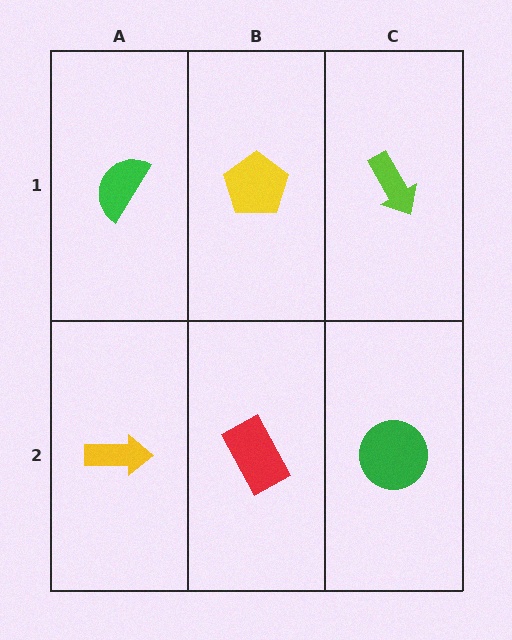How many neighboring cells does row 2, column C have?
2.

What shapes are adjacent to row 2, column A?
A green semicircle (row 1, column A), a red rectangle (row 2, column B).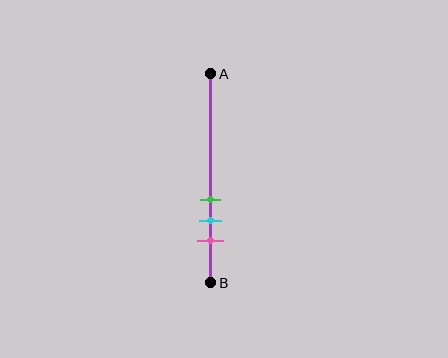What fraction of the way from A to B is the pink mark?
The pink mark is approximately 80% (0.8) of the way from A to B.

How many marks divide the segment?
There are 3 marks dividing the segment.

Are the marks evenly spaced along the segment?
Yes, the marks are approximately evenly spaced.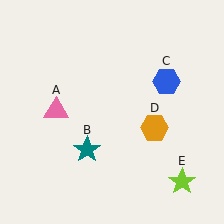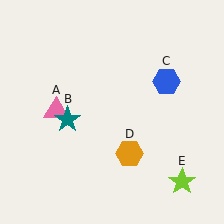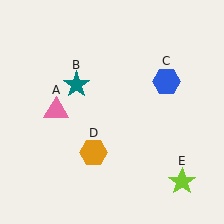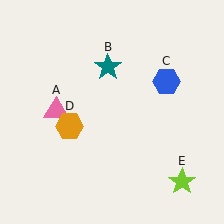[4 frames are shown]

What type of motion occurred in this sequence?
The teal star (object B), orange hexagon (object D) rotated clockwise around the center of the scene.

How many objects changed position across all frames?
2 objects changed position: teal star (object B), orange hexagon (object D).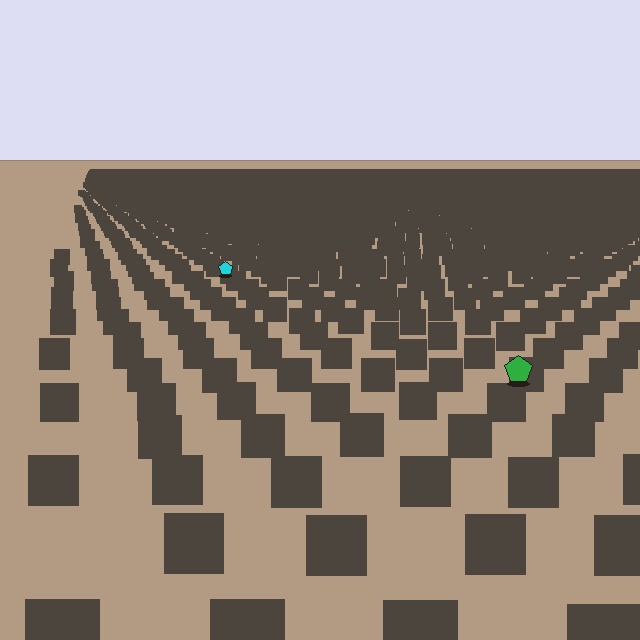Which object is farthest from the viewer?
The cyan pentagon is farthest from the viewer. It appears smaller and the ground texture around it is denser.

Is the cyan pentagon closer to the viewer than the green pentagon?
No. The green pentagon is closer — you can tell from the texture gradient: the ground texture is coarser near it.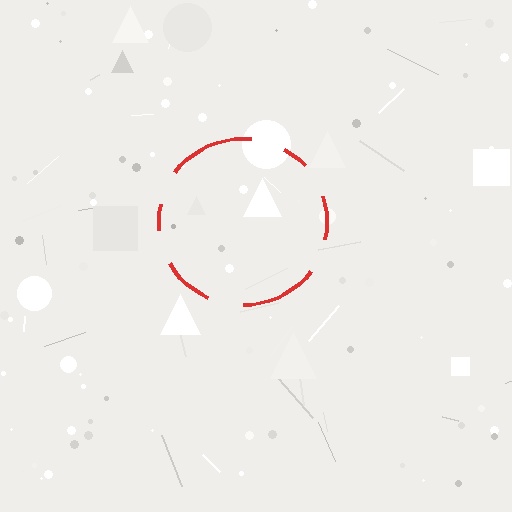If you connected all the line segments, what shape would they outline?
They would outline a circle.